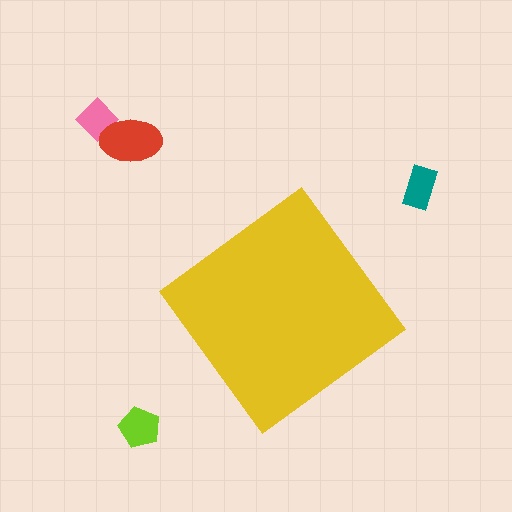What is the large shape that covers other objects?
A yellow diamond.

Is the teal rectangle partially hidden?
No, the teal rectangle is fully visible.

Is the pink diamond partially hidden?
No, the pink diamond is fully visible.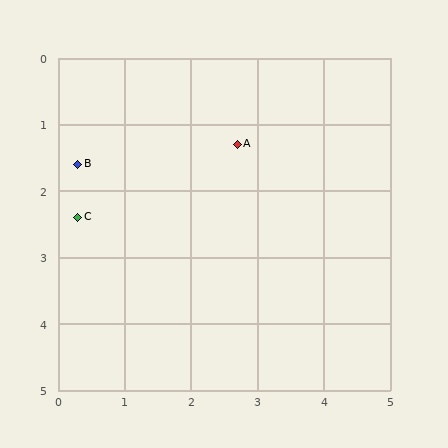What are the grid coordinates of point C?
Point C is at approximately (0.3, 2.4).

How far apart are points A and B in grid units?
Points A and B are about 2.4 grid units apart.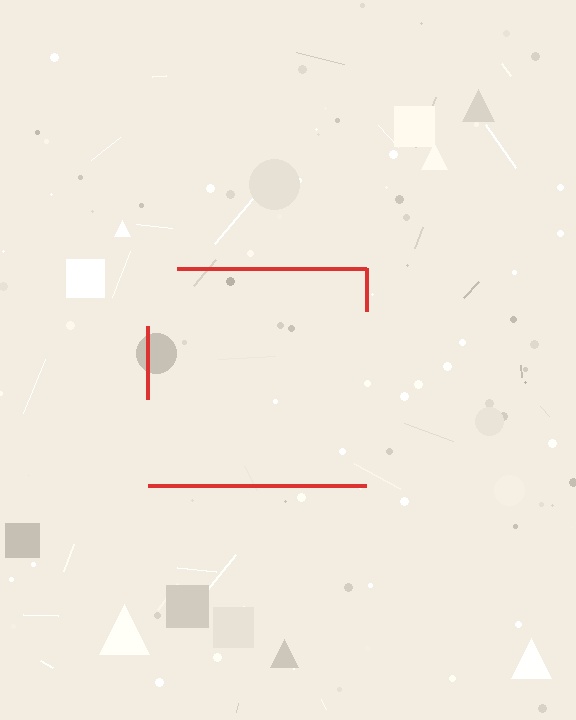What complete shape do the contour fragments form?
The contour fragments form a square.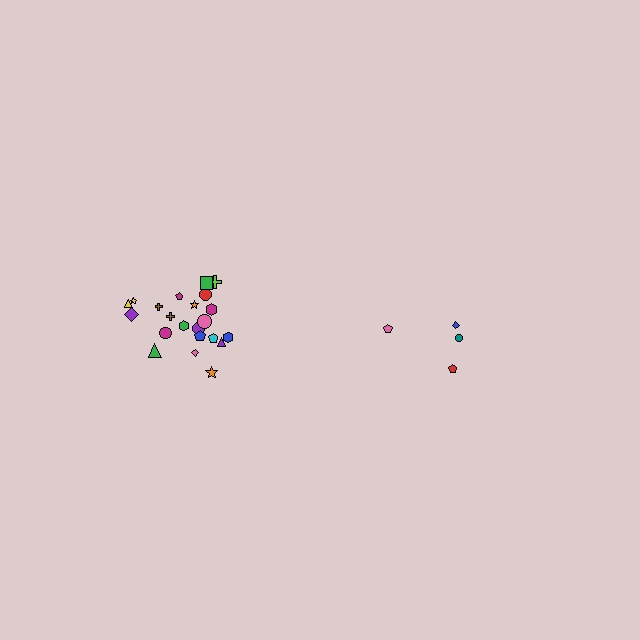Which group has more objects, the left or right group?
The left group.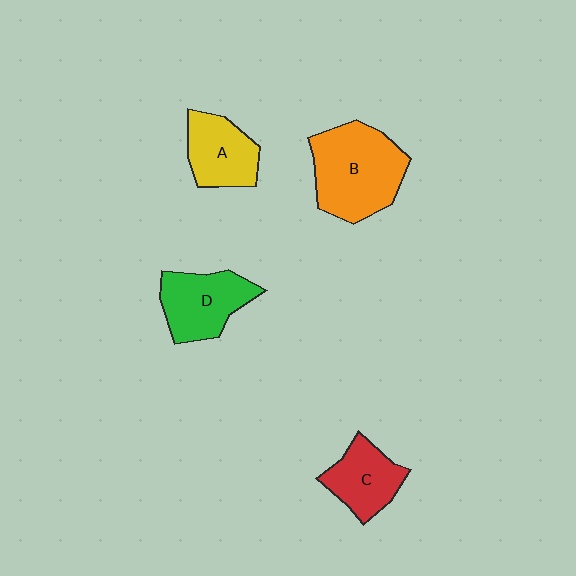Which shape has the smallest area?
Shape C (red).